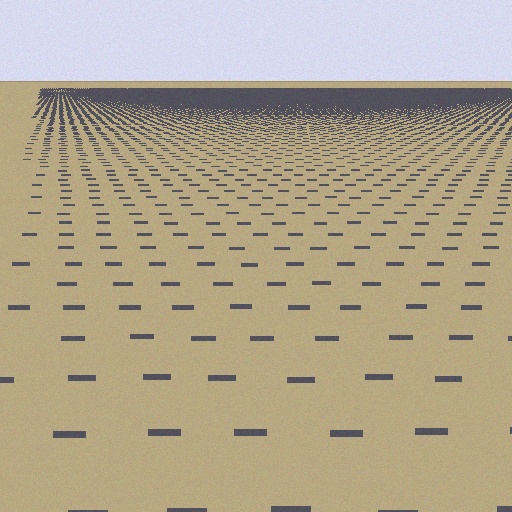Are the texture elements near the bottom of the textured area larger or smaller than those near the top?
Larger. Near the bottom, elements are closer to the viewer and appear at a bigger on-screen size.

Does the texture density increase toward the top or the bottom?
Density increases toward the top.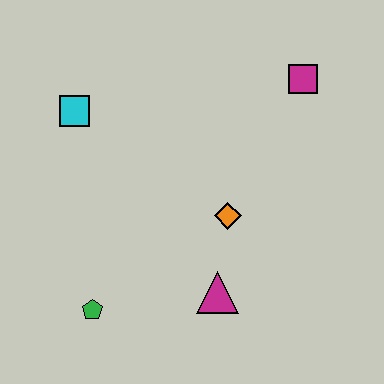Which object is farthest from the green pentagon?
The magenta square is farthest from the green pentagon.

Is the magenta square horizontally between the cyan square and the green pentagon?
No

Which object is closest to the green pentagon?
The magenta triangle is closest to the green pentagon.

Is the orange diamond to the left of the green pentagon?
No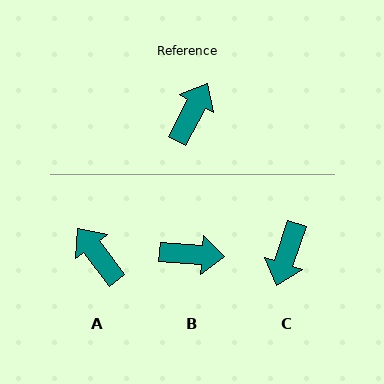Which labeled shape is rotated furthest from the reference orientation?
C, about 171 degrees away.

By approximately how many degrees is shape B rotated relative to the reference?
Approximately 67 degrees clockwise.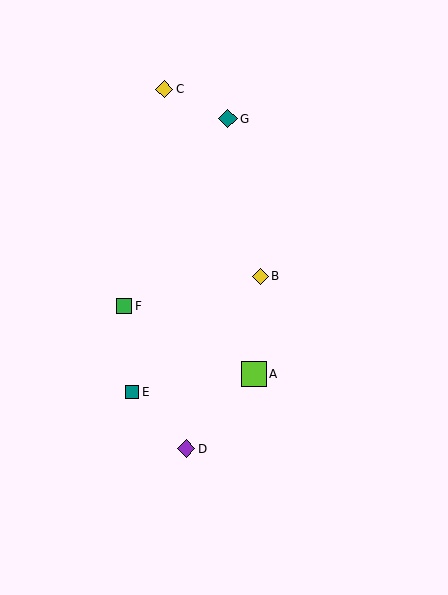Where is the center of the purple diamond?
The center of the purple diamond is at (186, 449).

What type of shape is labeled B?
Shape B is a yellow diamond.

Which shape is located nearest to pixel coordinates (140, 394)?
The teal square (labeled E) at (132, 392) is nearest to that location.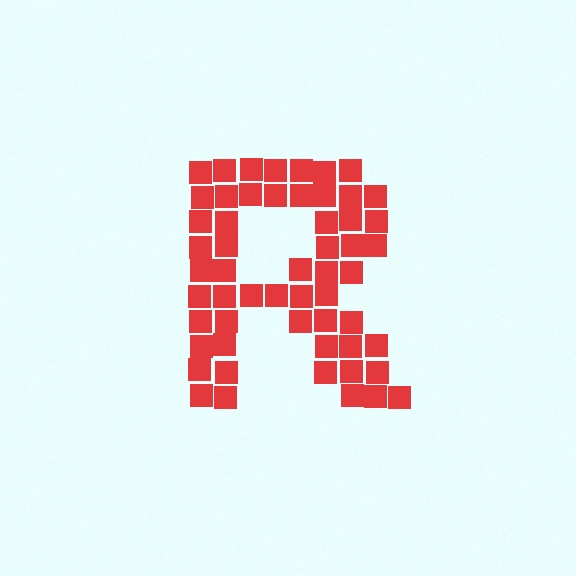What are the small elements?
The small elements are squares.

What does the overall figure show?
The overall figure shows the letter R.